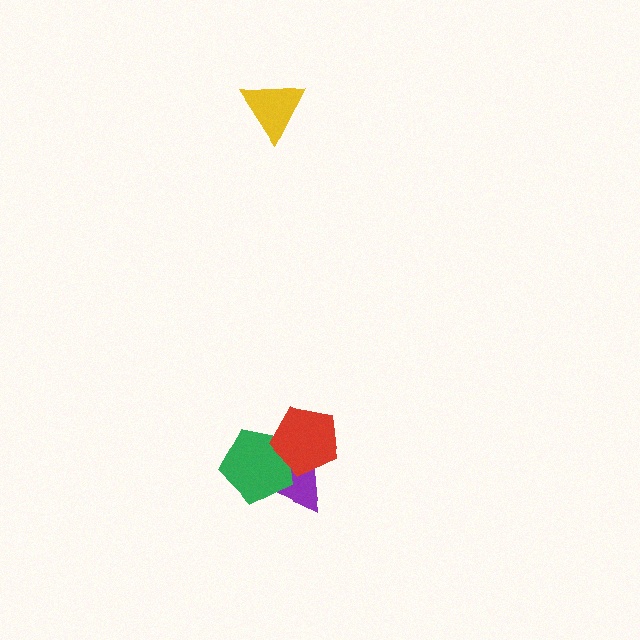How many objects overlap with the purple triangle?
2 objects overlap with the purple triangle.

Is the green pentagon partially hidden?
Yes, it is partially covered by another shape.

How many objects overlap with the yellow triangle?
0 objects overlap with the yellow triangle.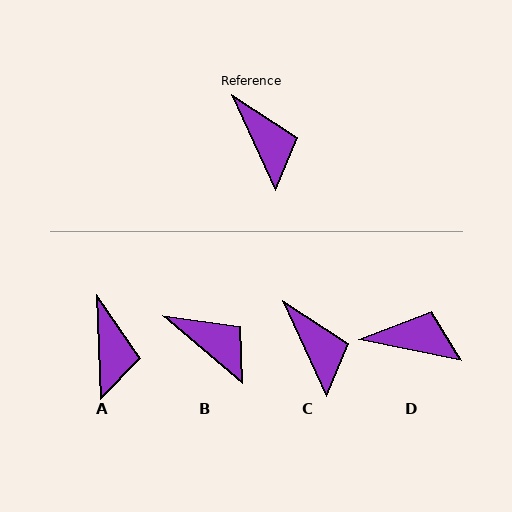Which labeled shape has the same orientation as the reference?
C.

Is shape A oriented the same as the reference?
No, it is off by about 22 degrees.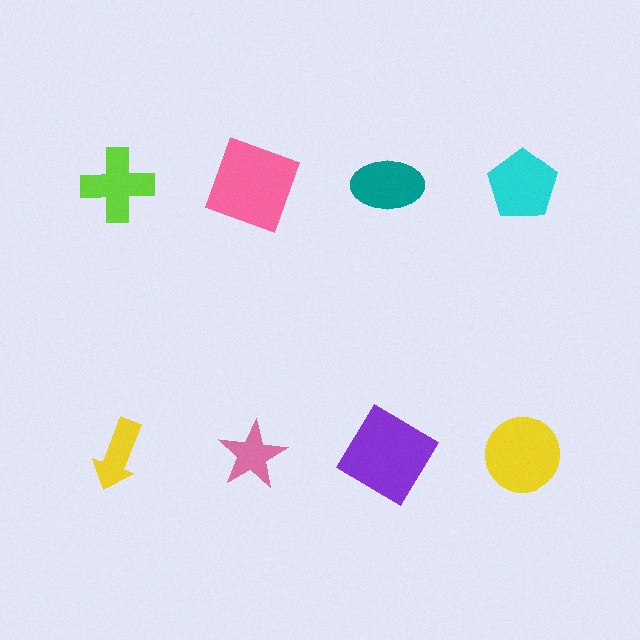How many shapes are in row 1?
4 shapes.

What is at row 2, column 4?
A yellow circle.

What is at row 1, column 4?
A cyan pentagon.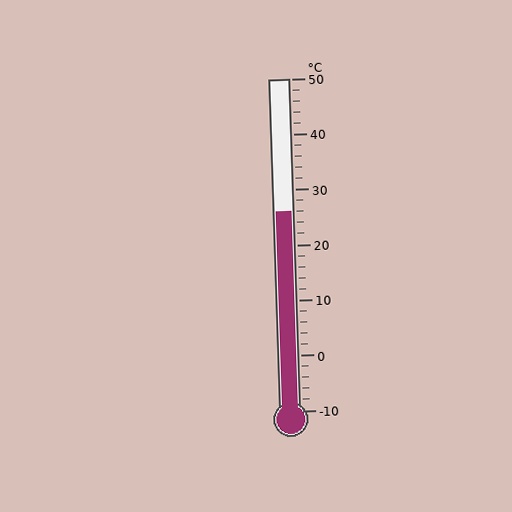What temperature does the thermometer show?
The thermometer shows approximately 26°C.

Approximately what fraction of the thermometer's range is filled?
The thermometer is filled to approximately 60% of its range.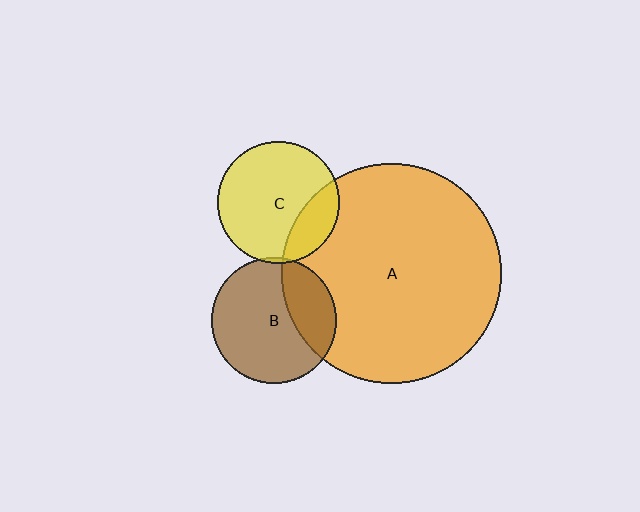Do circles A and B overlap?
Yes.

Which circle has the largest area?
Circle A (orange).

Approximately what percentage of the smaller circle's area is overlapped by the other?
Approximately 30%.